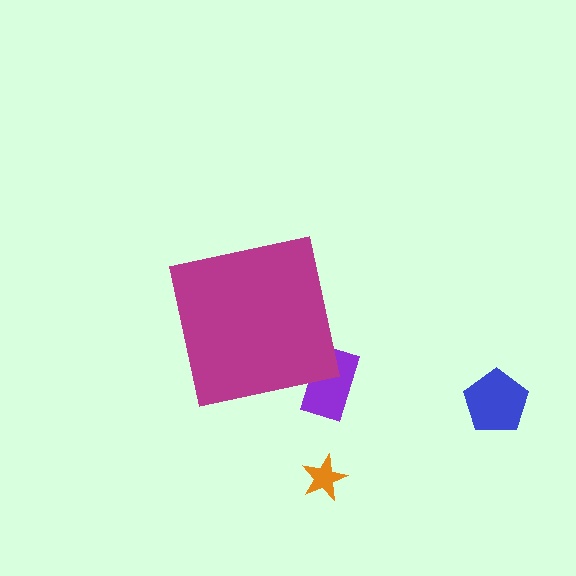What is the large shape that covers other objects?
A magenta square.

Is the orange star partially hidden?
No, the orange star is fully visible.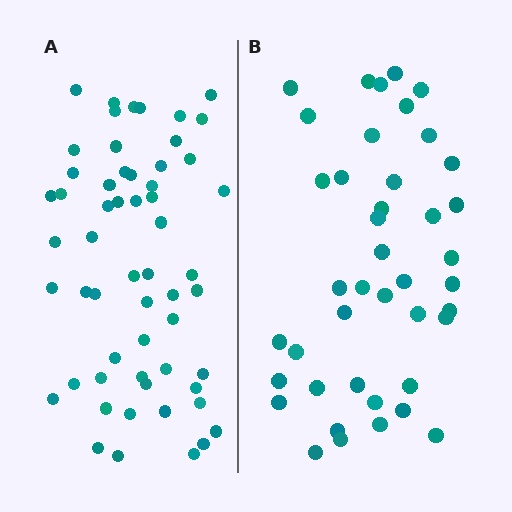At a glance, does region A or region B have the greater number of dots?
Region A (the left region) has more dots.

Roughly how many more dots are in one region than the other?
Region A has approximately 15 more dots than region B.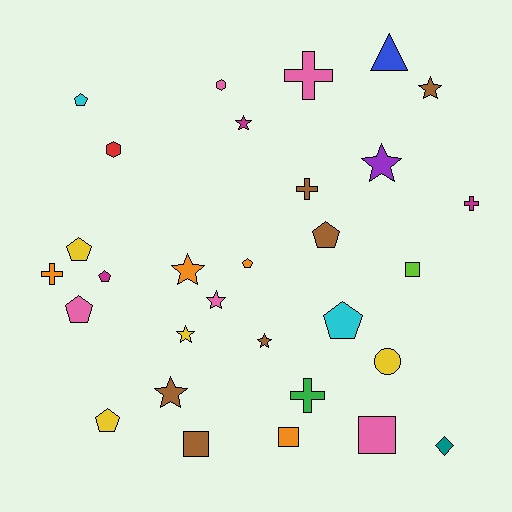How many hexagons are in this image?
There are 2 hexagons.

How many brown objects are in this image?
There are 6 brown objects.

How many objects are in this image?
There are 30 objects.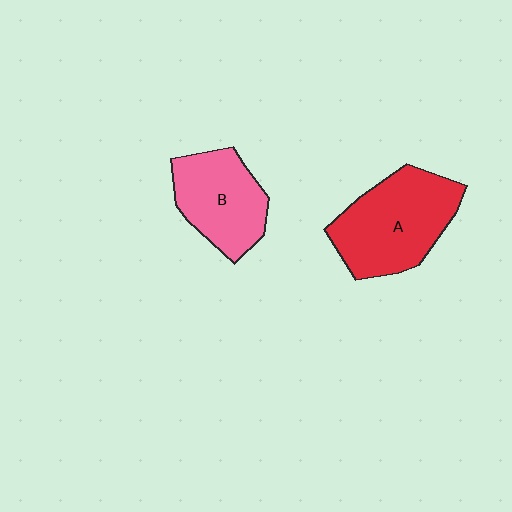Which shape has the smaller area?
Shape B (pink).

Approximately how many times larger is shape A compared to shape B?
Approximately 1.3 times.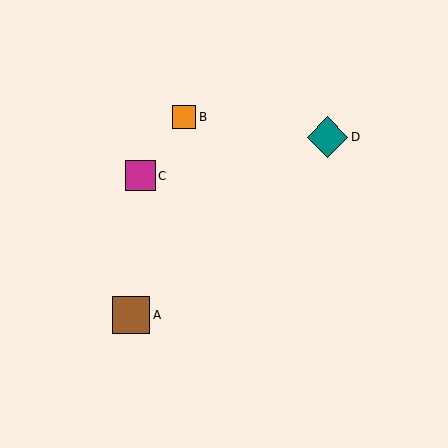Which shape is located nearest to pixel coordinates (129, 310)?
The brown square (labeled A) at (131, 315) is nearest to that location.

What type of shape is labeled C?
Shape C is a magenta square.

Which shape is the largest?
The teal diamond (labeled D) is the largest.